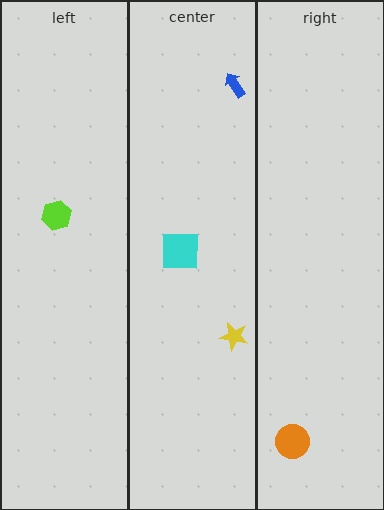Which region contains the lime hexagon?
The left region.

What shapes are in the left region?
The lime hexagon.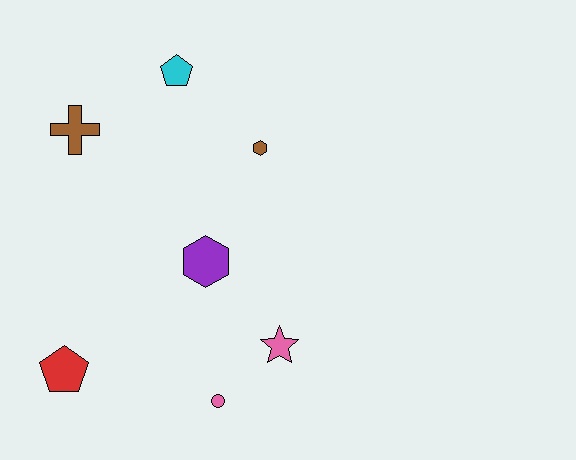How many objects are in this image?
There are 7 objects.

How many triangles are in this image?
There are no triangles.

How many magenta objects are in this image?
There are no magenta objects.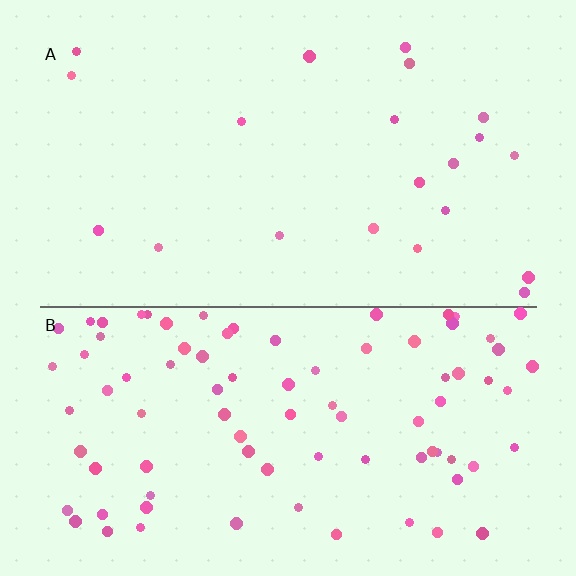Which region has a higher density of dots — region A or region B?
B (the bottom).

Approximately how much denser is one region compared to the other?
Approximately 4.2× — region B over region A.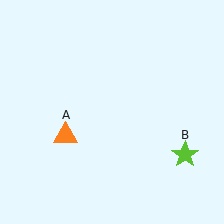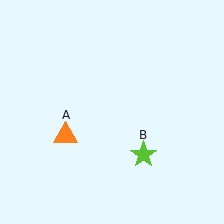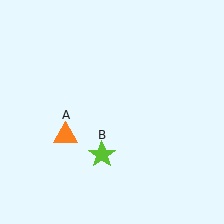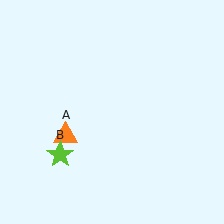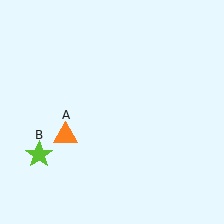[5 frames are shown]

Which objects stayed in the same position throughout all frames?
Orange triangle (object A) remained stationary.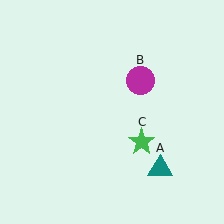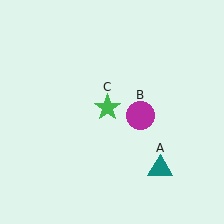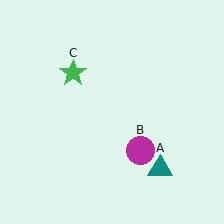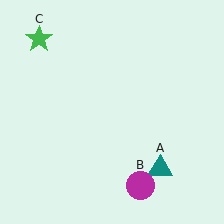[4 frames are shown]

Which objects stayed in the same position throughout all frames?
Teal triangle (object A) remained stationary.